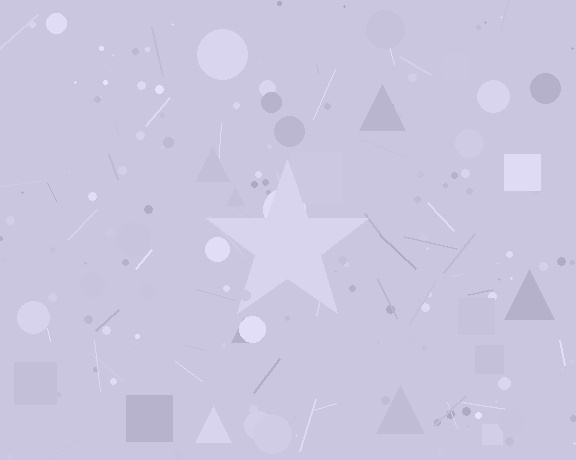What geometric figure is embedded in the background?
A star is embedded in the background.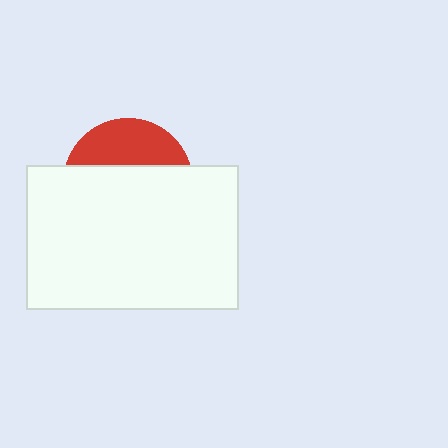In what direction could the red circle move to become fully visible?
The red circle could move up. That would shift it out from behind the white rectangle entirely.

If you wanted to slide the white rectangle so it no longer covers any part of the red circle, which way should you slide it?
Slide it down — that is the most direct way to separate the two shapes.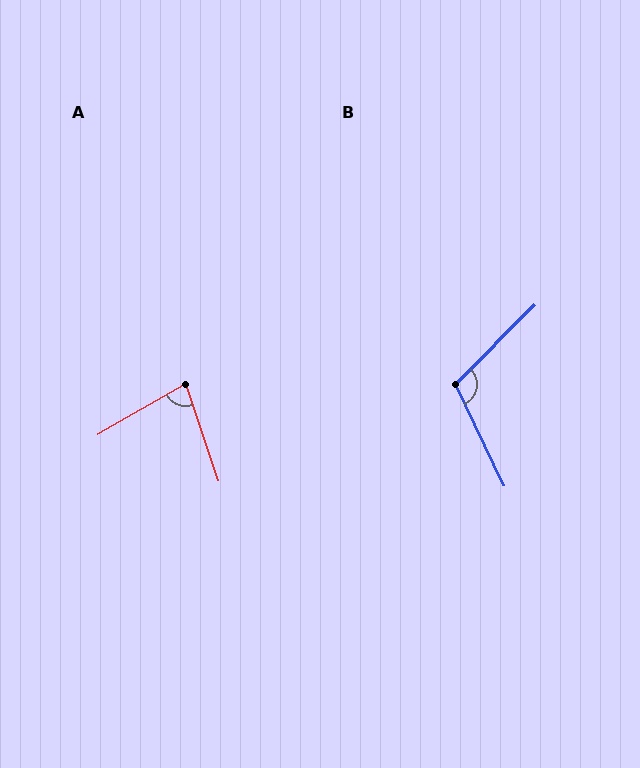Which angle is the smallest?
A, at approximately 78 degrees.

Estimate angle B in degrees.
Approximately 109 degrees.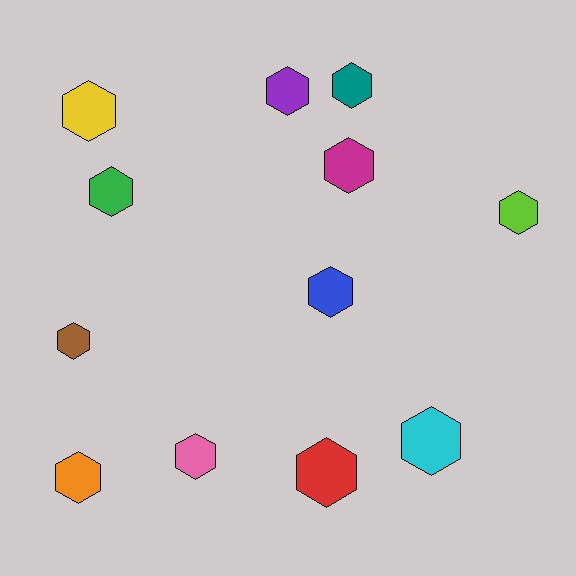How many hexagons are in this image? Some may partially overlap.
There are 12 hexagons.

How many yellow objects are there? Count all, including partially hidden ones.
There is 1 yellow object.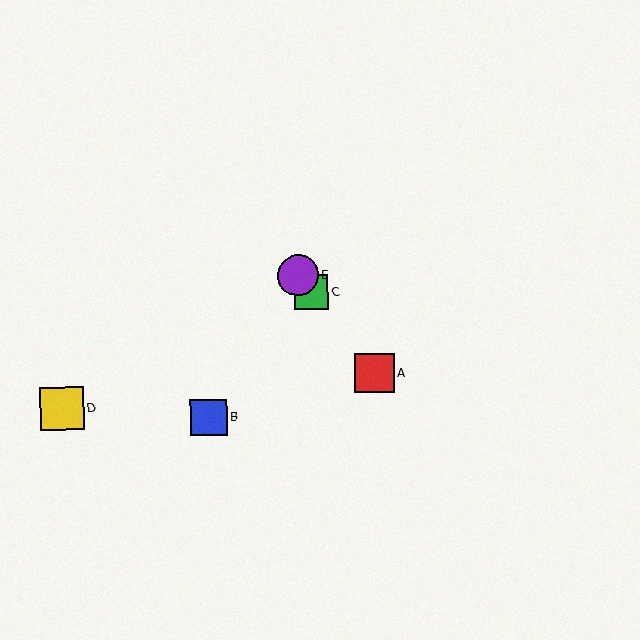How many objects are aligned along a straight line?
3 objects (A, C, E) are aligned along a straight line.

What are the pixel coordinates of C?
Object C is at (311, 292).